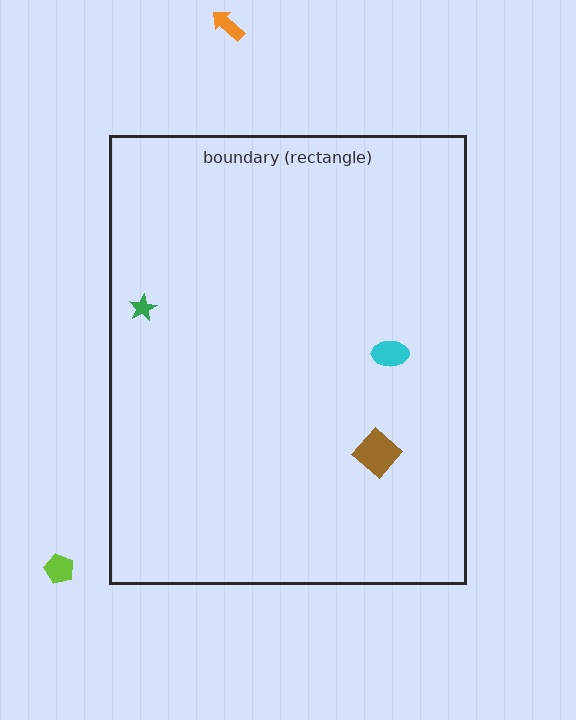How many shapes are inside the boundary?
3 inside, 2 outside.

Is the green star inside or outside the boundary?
Inside.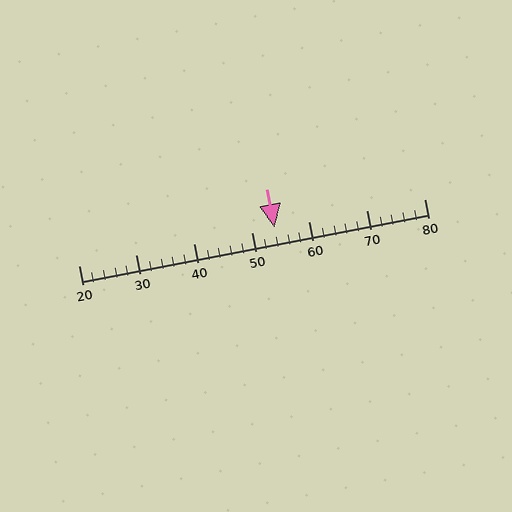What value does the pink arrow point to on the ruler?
The pink arrow points to approximately 54.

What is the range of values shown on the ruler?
The ruler shows values from 20 to 80.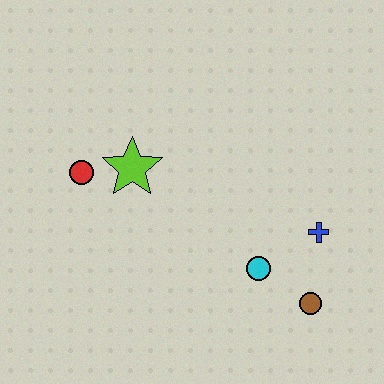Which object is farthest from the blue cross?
The red circle is farthest from the blue cross.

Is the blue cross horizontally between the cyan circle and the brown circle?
No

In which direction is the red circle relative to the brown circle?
The red circle is to the left of the brown circle.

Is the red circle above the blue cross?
Yes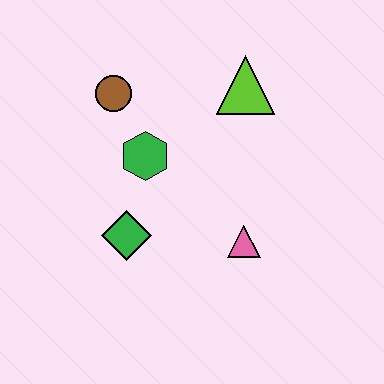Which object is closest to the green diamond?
The green hexagon is closest to the green diamond.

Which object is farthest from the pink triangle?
The brown circle is farthest from the pink triangle.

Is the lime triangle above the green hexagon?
Yes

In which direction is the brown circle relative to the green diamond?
The brown circle is above the green diamond.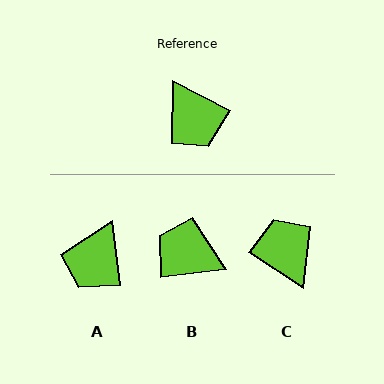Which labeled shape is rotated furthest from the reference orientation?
C, about 174 degrees away.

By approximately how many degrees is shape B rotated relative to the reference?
Approximately 146 degrees clockwise.